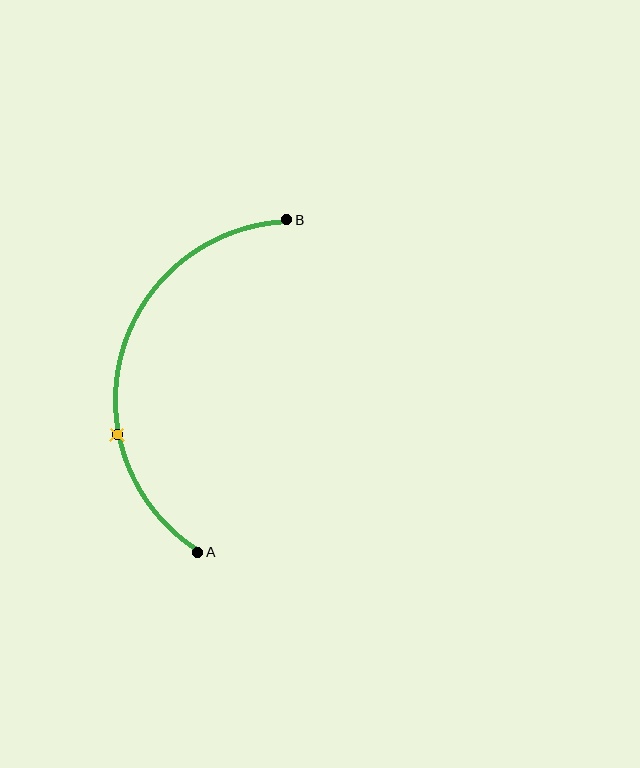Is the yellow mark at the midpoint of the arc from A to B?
No. The yellow mark lies on the arc but is closer to endpoint A. The arc midpoint would be at the point on the curve equidistant along the arc from both A and B.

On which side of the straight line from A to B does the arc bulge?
The arc bulges to the left of the straight line connecting A and B.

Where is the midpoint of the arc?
The arc midpoint is the point on the curve farthest from the straight line joining A and B. It sits to the left of that line.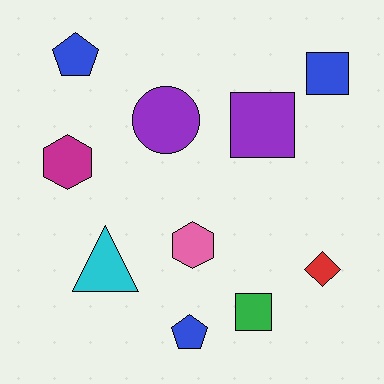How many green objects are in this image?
There is 1 green object.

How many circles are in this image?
There is 1 circle.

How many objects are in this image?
There are 10 objects.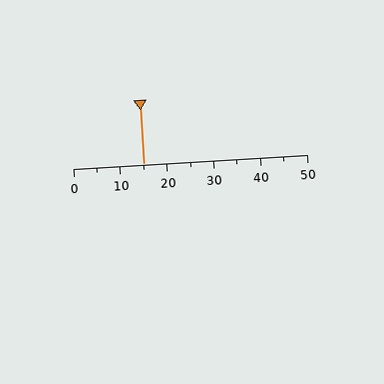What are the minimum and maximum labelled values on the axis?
The axis runs from 0 to 50.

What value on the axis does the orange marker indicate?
The marker indicates approximately 15.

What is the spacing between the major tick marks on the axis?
The major ticks are spaced 10 apart.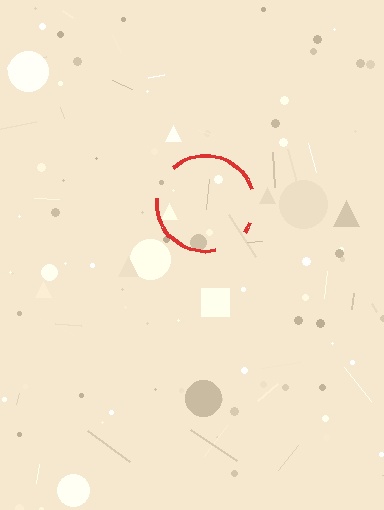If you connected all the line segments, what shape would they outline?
They would outline a circle.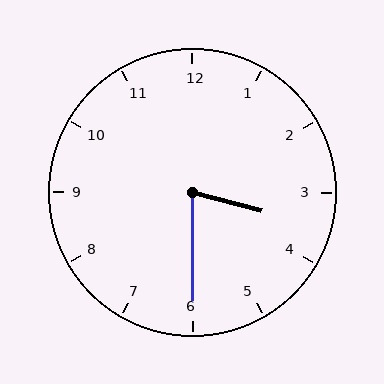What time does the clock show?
3:30.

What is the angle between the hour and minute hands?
Approximately 75 degrees.